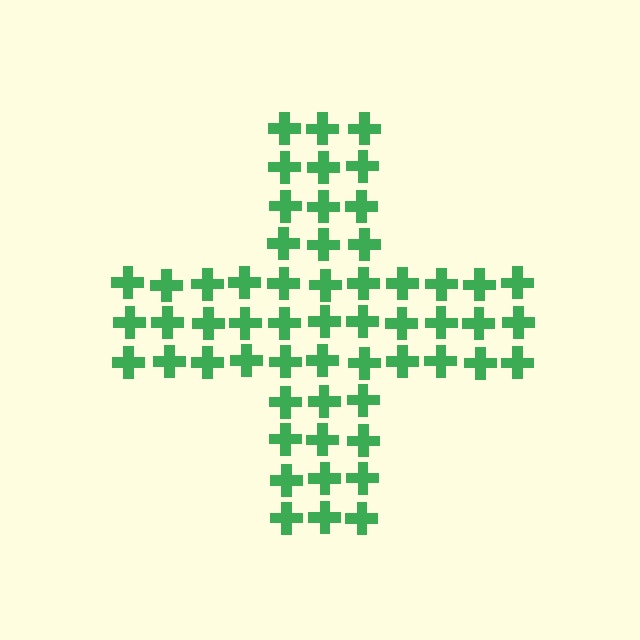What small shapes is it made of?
It is made of small crosses.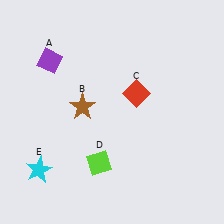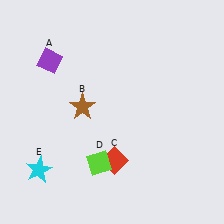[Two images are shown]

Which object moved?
The red diamond (C) moved down.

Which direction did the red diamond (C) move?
The red diamond (C) moved down.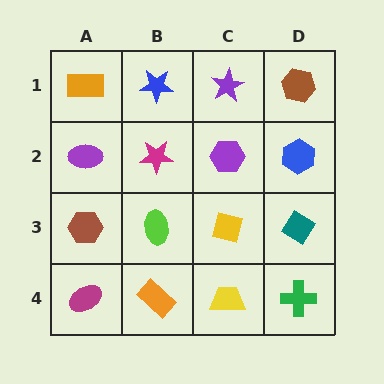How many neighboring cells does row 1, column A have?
2.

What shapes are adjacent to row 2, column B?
A blue star (row 1, column B), a lime ellipse (row 3, column B), a purple ellipse (row 2, column A), a purple hexagon (row 2, column C).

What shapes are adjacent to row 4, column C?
A yellow diamond (row 3, column C), an orange rectangle (row 4, column B), a green cross (row 4, column D).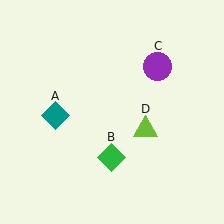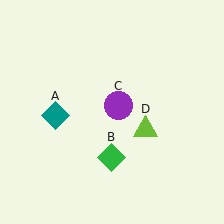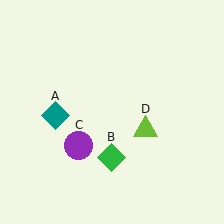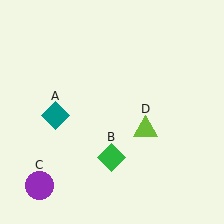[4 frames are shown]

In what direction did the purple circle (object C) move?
The purple circle (object C) moved down and to the left.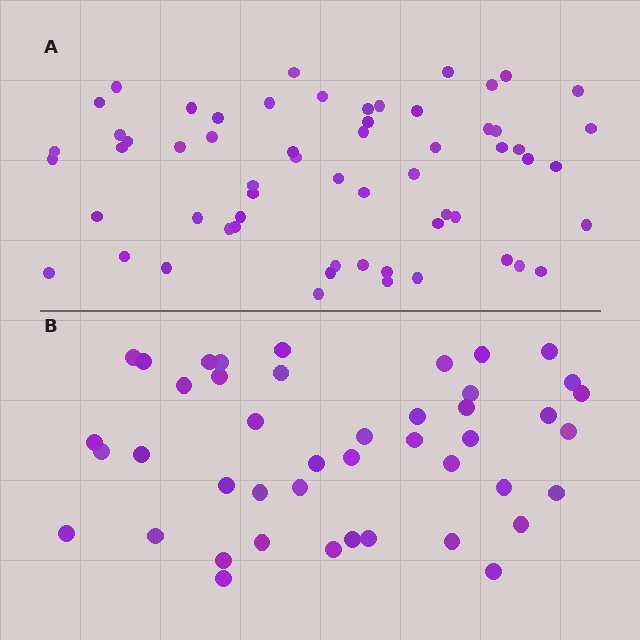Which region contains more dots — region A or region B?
Region A (the top region) has more dots.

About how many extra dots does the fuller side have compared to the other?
Region A has approximately 15 more dots than region B.